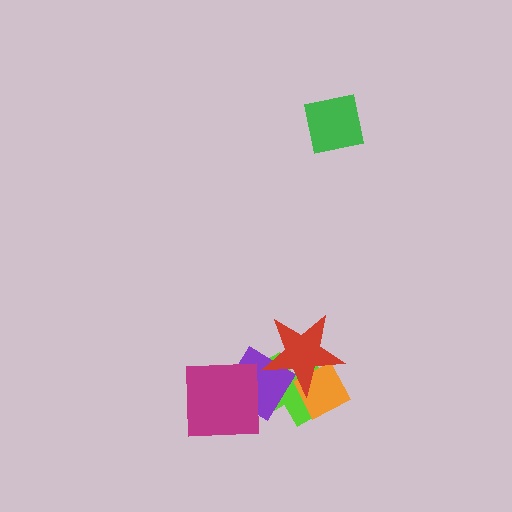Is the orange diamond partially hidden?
Yes, it is partially covered by another shape.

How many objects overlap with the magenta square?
2 objects overlap with the magenta square.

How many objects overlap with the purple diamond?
3 objects overlap with the purple diamond.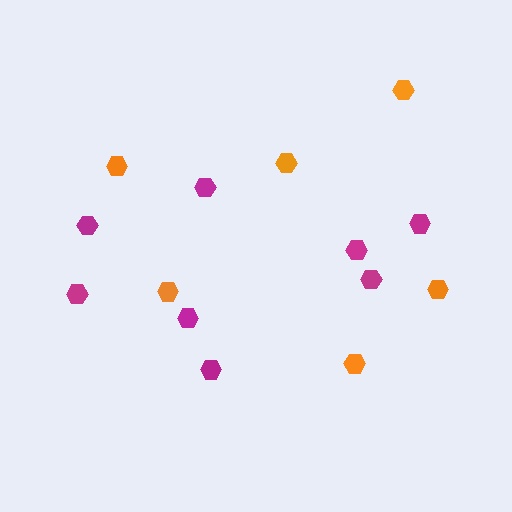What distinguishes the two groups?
There are 2 groups: one group of orange hexagons (6) and one group of magenta hexagons (8).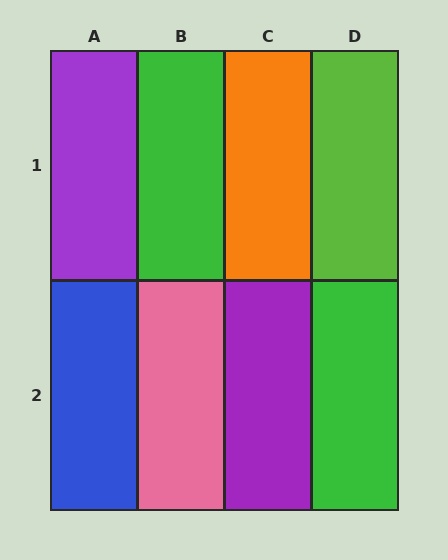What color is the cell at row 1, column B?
Green.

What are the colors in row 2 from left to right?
Blue, pink, purple, green.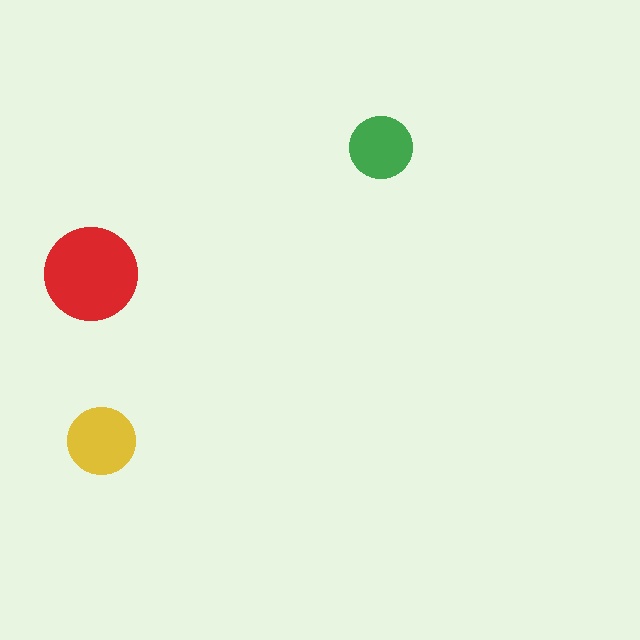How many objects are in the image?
There are 3 objects in the image.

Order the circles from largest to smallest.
the red one, the yellow one, the green one.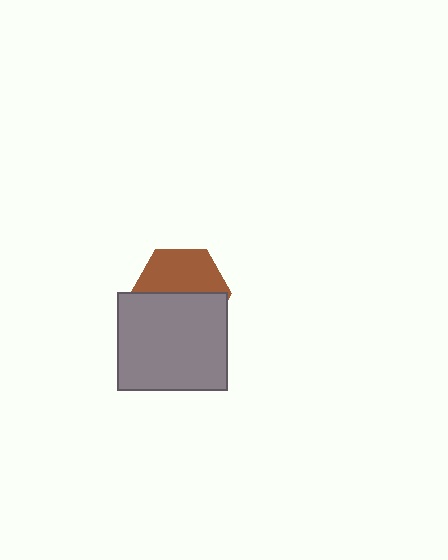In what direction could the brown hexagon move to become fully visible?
The brown hexagon could move up. That would shift it out from behind the gray rectangle entirely.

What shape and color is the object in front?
The object in front is a gray rectangle.